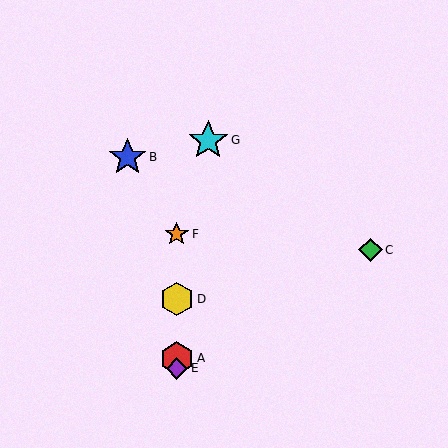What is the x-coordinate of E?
Object E is at x≈177.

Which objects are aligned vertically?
Objects A, D, E, F are aligned vertically.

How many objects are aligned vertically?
4 objects (A, D, E, F) are aligned vertically.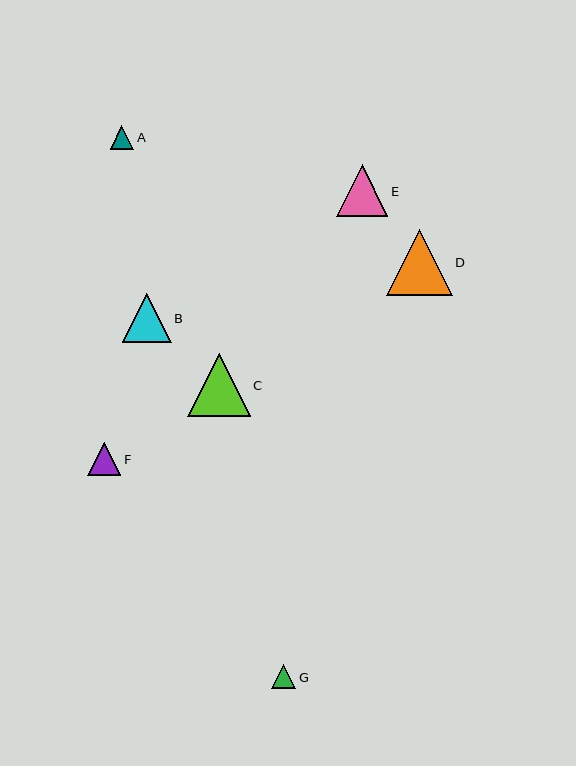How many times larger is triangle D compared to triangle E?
Triangle D is approximately 1.3 times the size of triangle E.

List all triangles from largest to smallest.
From largest to smallest: D, C, E, B, F, G, A.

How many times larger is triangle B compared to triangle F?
Triangle B is approximately 1.5 times the size of triangle F.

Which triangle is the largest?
Triangle D is the largest with a size of approximately 65 pixels.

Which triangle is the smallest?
Triangle A is the smallest with a size of approximately 23 pixels.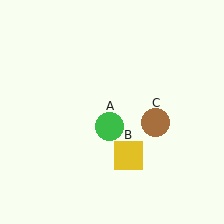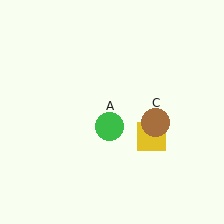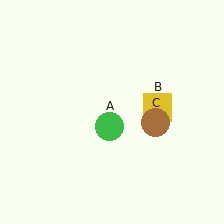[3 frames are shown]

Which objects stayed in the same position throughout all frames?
Green circle (object A) and brown circle (object C) remained stationary.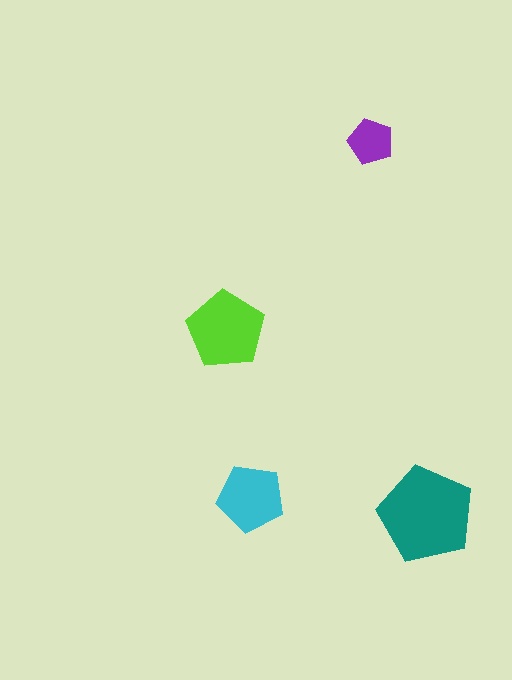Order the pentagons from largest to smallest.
the teal one, the lime one, the cyan one, the purple one.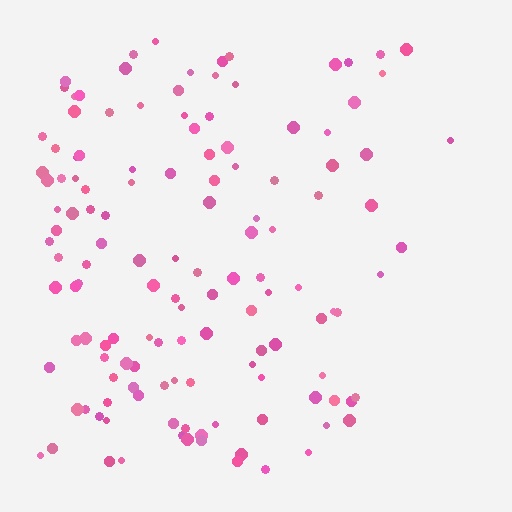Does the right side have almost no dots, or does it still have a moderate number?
Still a moderate number, just noticeably fewer than the left.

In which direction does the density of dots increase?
From right to left, with the left side densest.